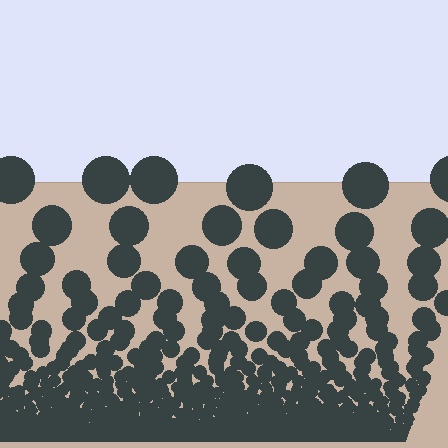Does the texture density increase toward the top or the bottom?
Density increases toward the bottom.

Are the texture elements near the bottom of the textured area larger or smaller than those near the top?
Smaller. The gradient is inverted — elements near the bottom are smaller and denser.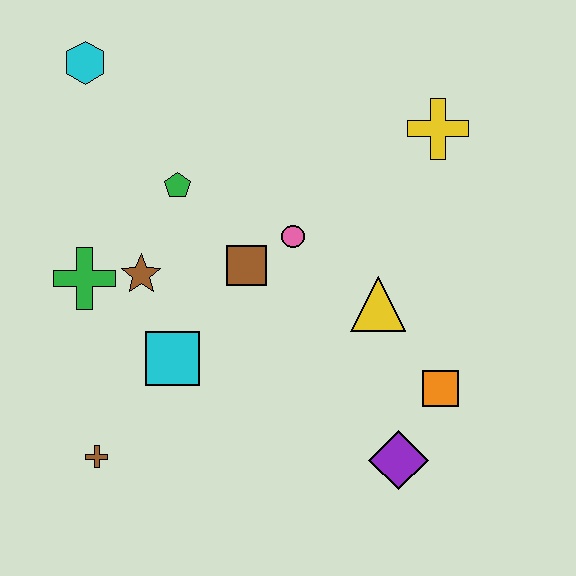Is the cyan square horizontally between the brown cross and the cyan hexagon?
No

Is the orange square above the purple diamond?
Yes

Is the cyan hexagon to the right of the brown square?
No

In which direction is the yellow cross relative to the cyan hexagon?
The yellow cross is to the right of the cyan hexagon.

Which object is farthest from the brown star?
The yellow cross is farthest from the brown star.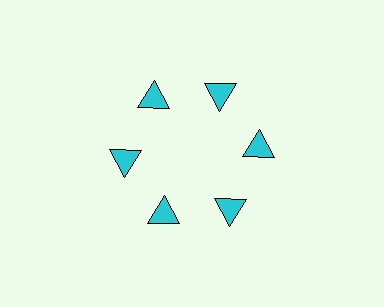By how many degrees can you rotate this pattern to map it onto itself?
The pattern maps onto itself every 60 degrees of rotation.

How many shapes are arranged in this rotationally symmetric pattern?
There are 6 shapes, arranged in 6 groups of 1.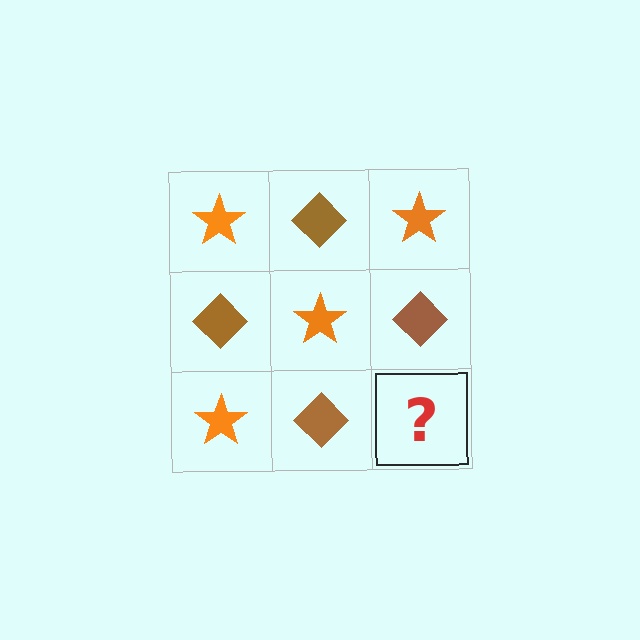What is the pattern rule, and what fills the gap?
The rule is that it alternates orange star and brown diamond in a checkerboard pattern. The gap should be filled with an orange star.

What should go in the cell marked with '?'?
The missing cell should contain an orange star.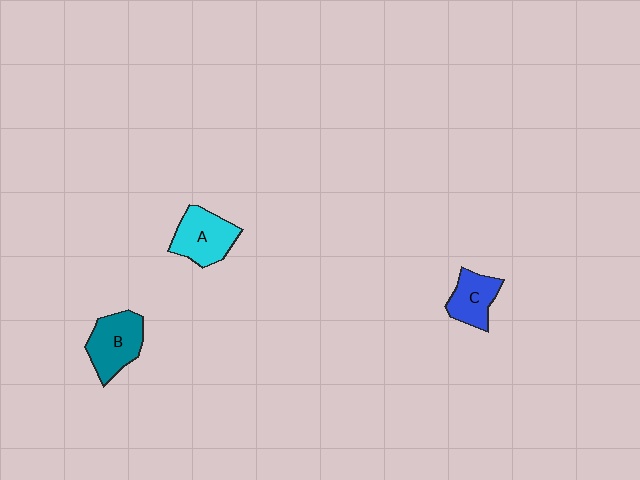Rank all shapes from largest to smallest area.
From largest to smallest: B (teal), A (cyan), C (blue).